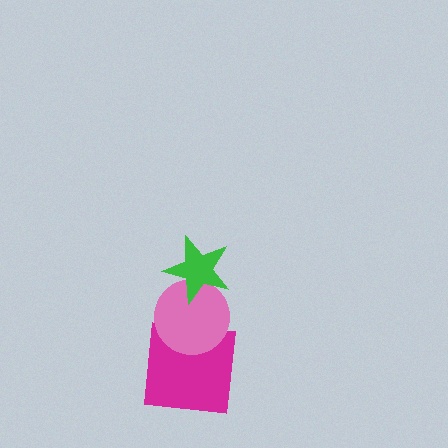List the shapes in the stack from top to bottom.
From top to bottom: the green star, the pink circle, the magenta square.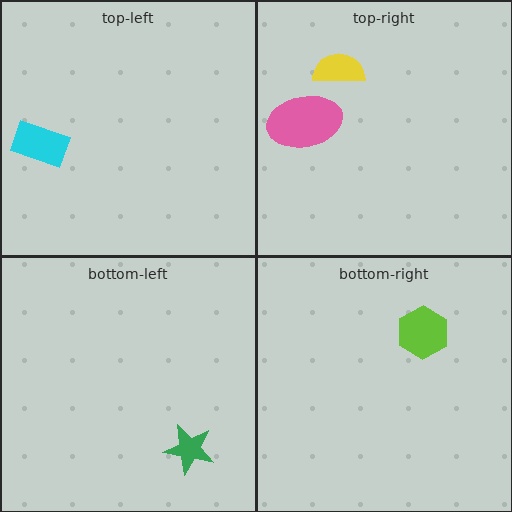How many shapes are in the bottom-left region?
1.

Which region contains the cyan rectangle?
The top-left region.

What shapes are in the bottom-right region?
The lime hexagon.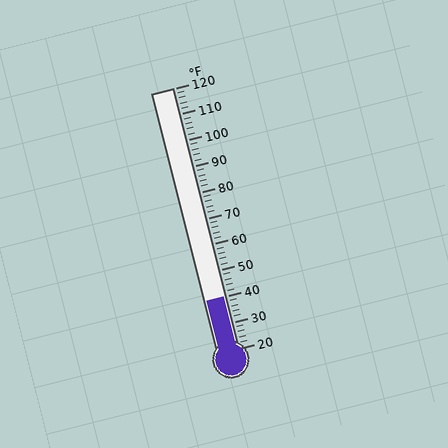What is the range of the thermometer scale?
The thermometer scale ranges from 20°F to 120°F.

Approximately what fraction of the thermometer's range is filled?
The thermometer is filled to approximately 20% of its range.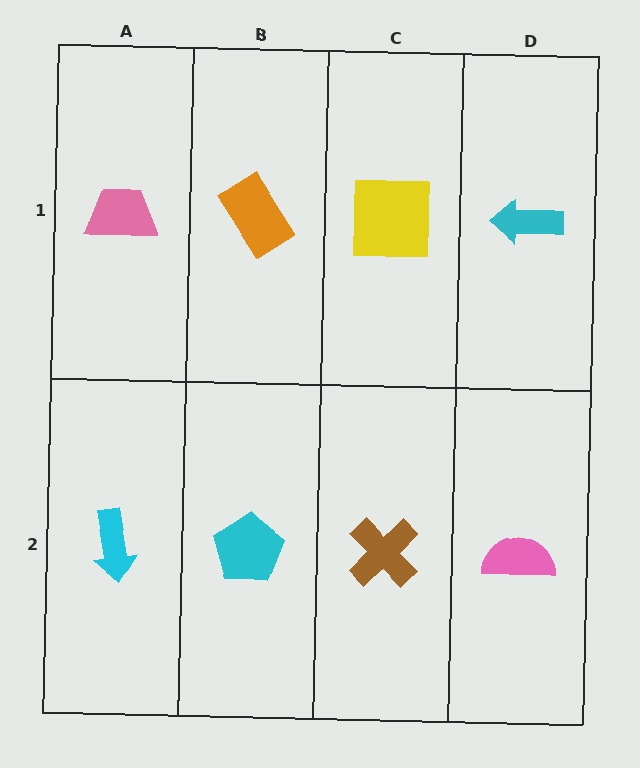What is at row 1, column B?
An orange rectangle.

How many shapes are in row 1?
4 shapes.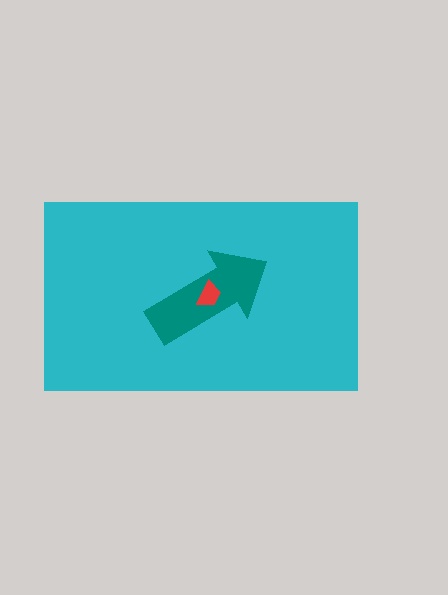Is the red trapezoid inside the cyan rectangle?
Yes.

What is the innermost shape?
The red trapezoid.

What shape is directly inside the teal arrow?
The red trapezoid.